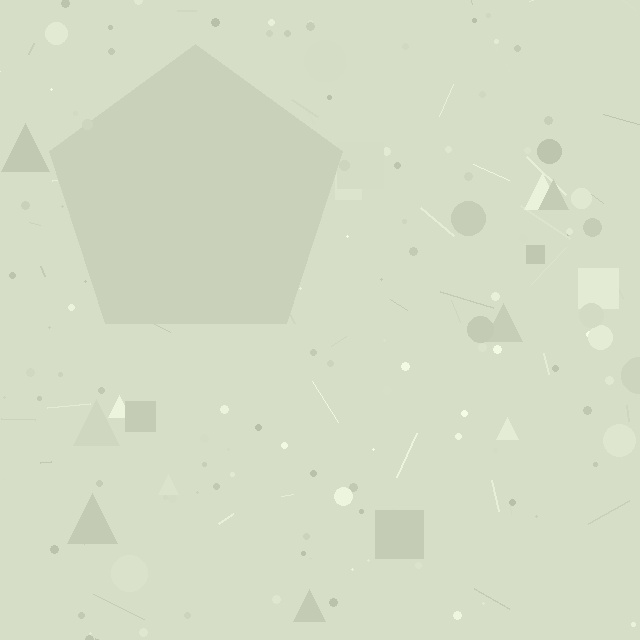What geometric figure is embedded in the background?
A pentagon is embedded in the background.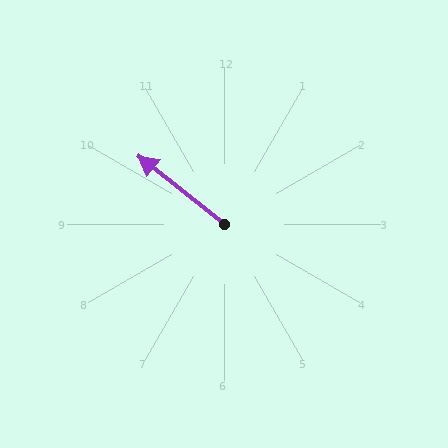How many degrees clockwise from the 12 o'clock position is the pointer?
Approximately 308 degrees.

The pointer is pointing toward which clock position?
Roughly 10 o'clock.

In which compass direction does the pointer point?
Northwest.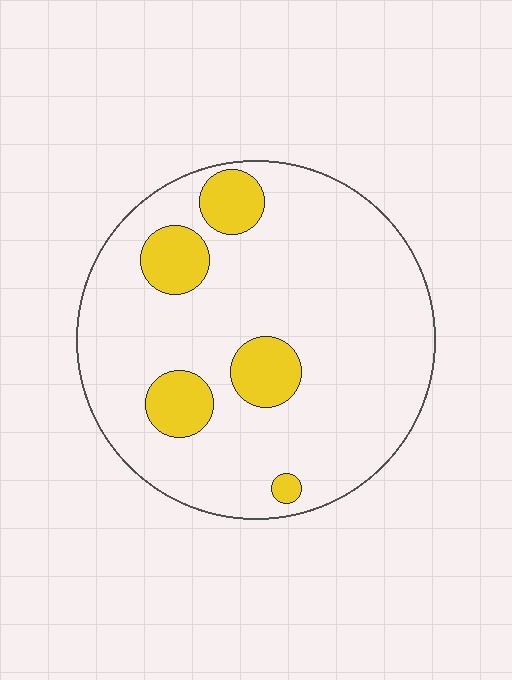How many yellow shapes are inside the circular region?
5.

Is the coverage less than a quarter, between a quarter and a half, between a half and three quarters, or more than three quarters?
Less than a quarter.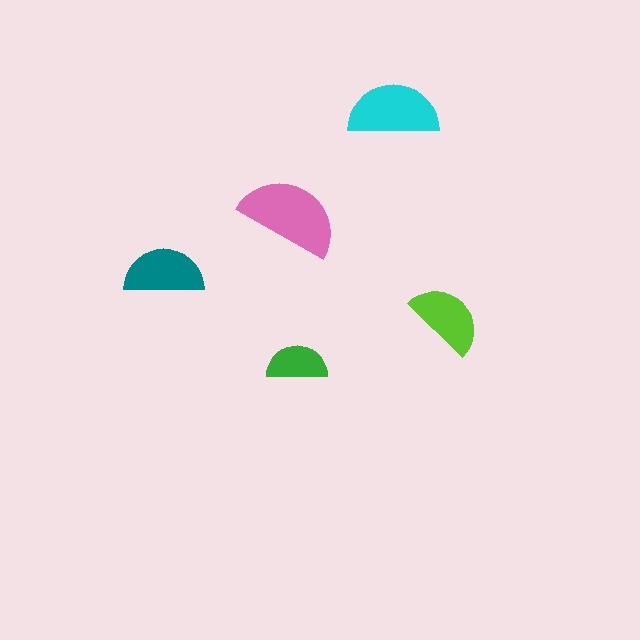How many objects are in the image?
There are 5 objects in the image.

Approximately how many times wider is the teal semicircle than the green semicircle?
About 1.5 times wider.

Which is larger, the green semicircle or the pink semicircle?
The pink one.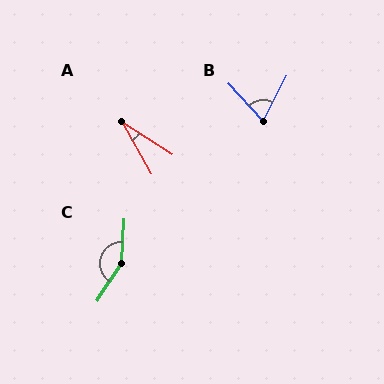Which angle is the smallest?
A, at approximately 28 degrees.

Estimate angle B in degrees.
Approximately 70 degrees.